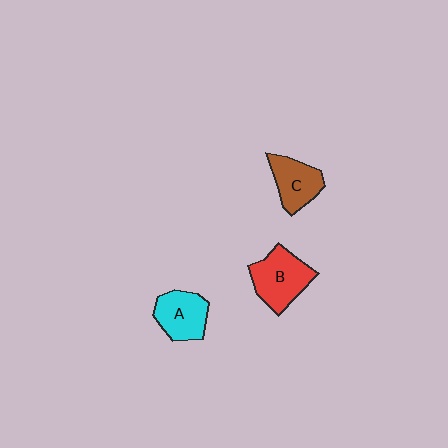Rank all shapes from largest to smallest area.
From largest to smallest: B (red), A (cyan), C (brown).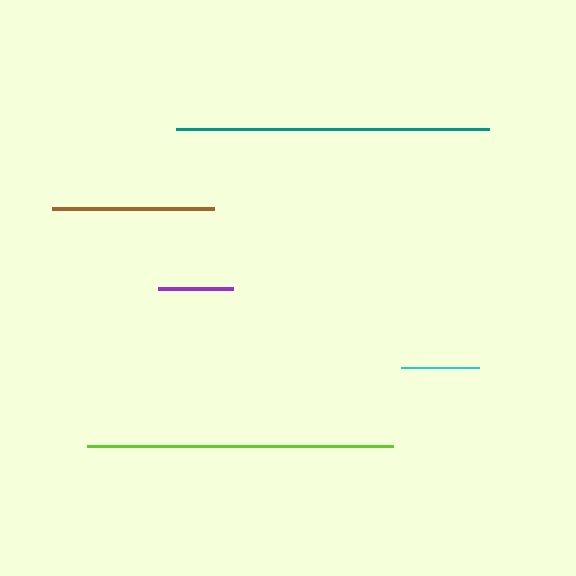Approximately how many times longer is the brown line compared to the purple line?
The brown line is approximately 2.2 times the length of the purple line.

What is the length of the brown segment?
The brown segment is approximately 163 pixels long.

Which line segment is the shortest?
The purple line is the shortest at approximately 75 pixels.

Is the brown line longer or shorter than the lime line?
The lime line is longer than the brown line.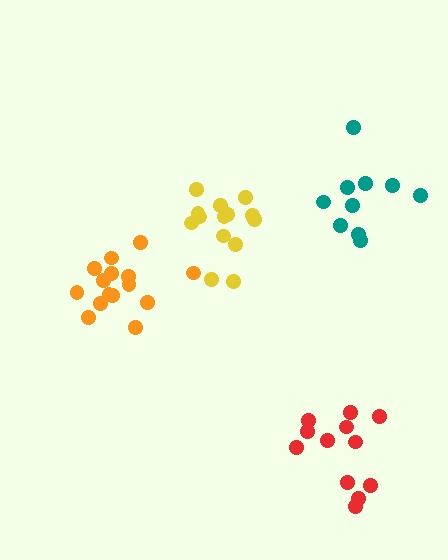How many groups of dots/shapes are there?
There are 4 groups.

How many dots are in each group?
Group 1: 15 dots, Group 2: 10 dots, Group 3: 12 dots, Group 4: 14 dots (51 total).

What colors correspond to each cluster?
The clusters are colored: orange, teal, red, yellow.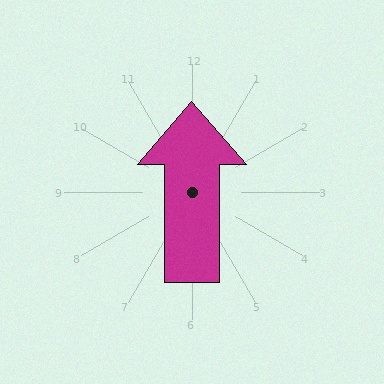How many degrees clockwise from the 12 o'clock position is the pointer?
Approximately 360 degrees.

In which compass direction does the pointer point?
North.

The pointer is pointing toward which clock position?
Roughly 12 o'clock.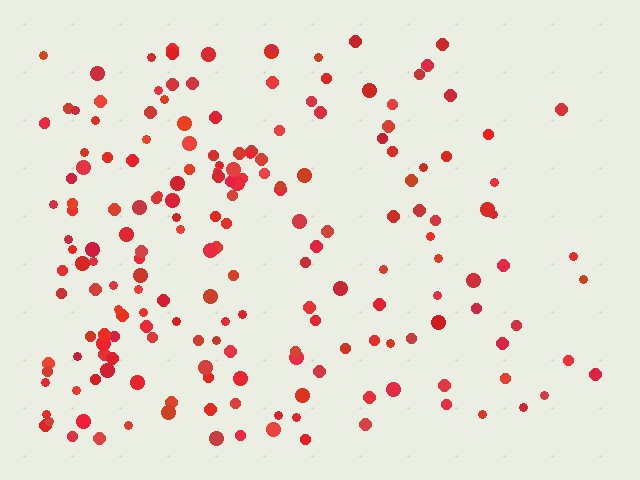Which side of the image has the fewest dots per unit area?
The right.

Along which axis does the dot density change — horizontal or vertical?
Horizontal.